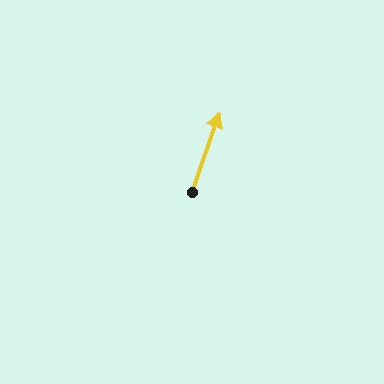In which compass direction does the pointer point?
North.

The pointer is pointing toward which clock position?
Roughly 1 o'clock.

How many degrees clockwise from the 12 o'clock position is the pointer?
Approximately 19 degrees.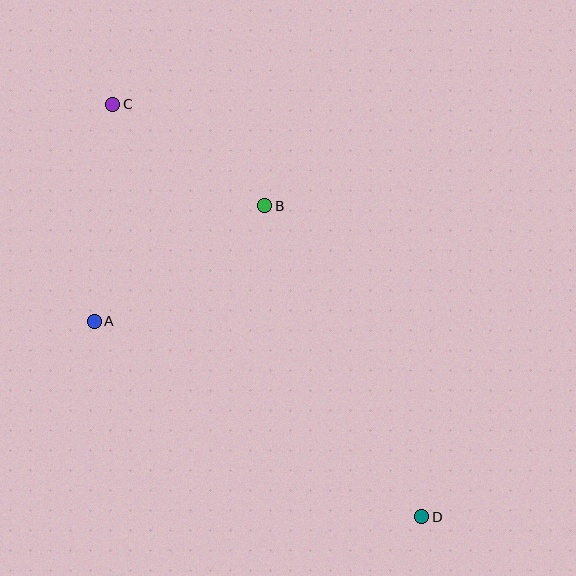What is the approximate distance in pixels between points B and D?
The distance between B and D is approximately 349 pixels.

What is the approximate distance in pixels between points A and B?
The distance between A and B is approximately 206 pixels.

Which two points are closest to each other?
Points B and C are closest to each other.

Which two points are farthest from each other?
Points C and D are farthest from each other.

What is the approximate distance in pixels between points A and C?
The distance between A and C is approximately 218 pixels.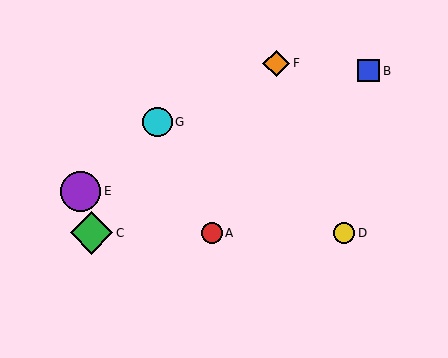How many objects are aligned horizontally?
3 objects (A, C, D) are aligned horizontally.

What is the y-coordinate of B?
Object B is at y≈71.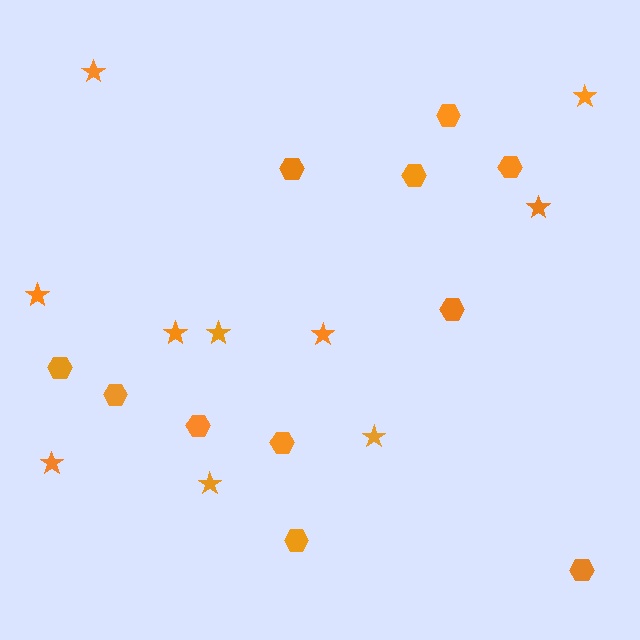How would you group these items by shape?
There are 2 groups: one group of stars (10) and one group of hexagons (11).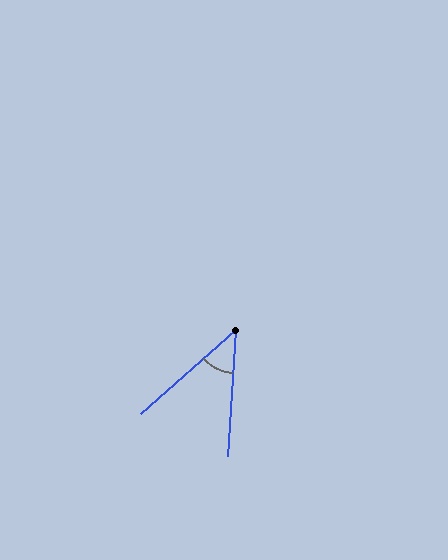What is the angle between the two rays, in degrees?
Approximately 45 degrees.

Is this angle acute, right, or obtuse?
It is acute.